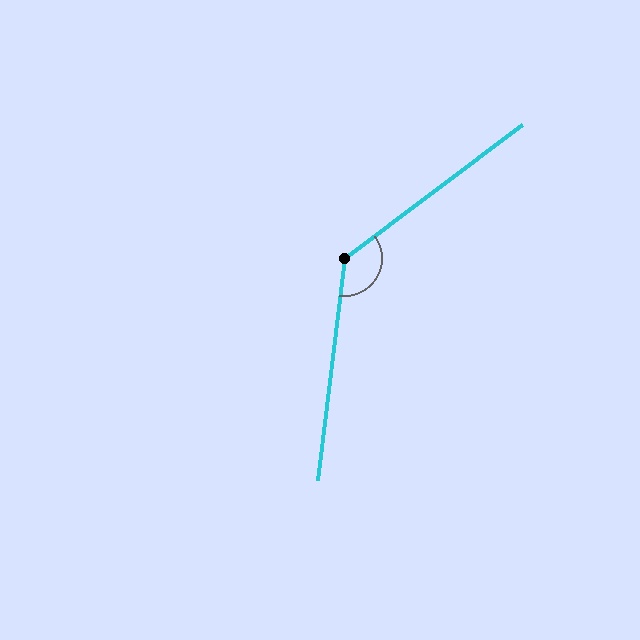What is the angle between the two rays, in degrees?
Approximately 134 degrees.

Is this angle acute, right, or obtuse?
It is obtuse.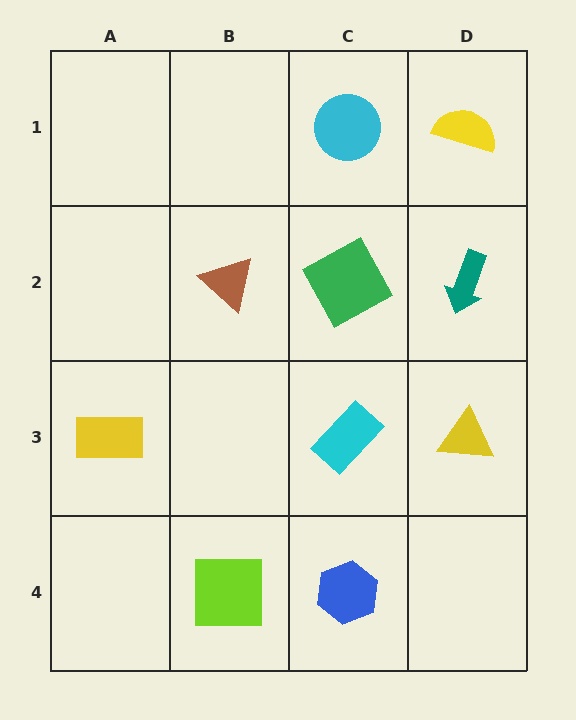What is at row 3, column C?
A cyan rectangle.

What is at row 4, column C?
A blue hexagon.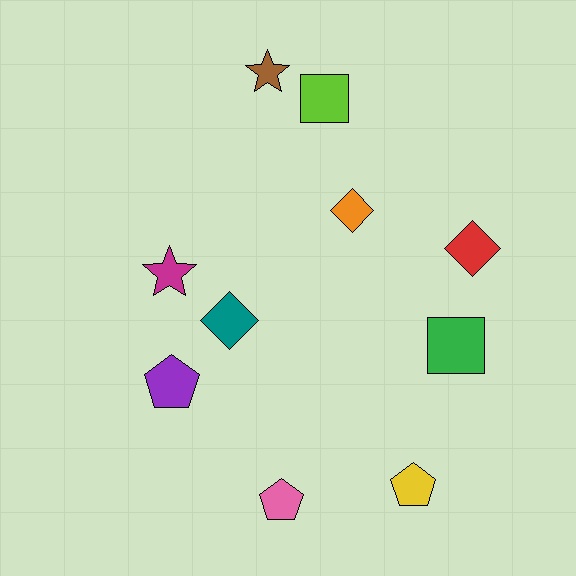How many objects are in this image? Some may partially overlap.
There are 10 objects.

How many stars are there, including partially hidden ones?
There are 2 stars.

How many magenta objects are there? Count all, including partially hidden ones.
There is 1 magenta object.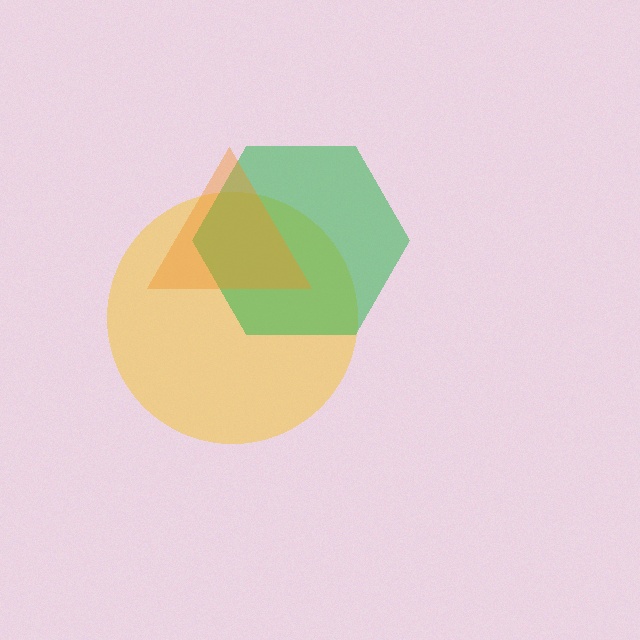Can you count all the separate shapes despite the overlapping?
Yes, there are 3 separate shapes.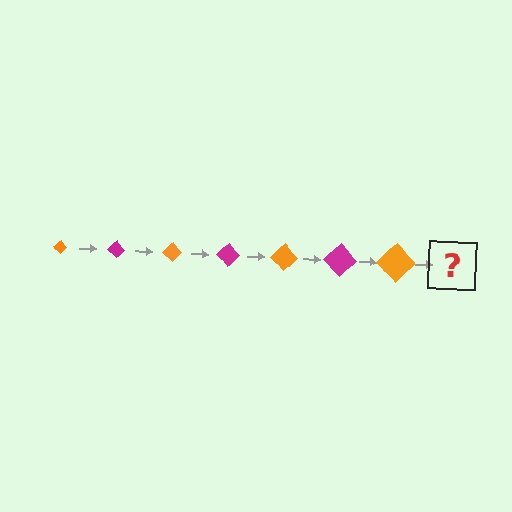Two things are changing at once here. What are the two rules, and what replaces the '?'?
The two rules are that the diamond grows larger each step and the color cycles through orange and magenta. The '?' should be a magenta diamond, larger than the previous one.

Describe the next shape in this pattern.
It should be a magenta diamond, larger than the previous one.